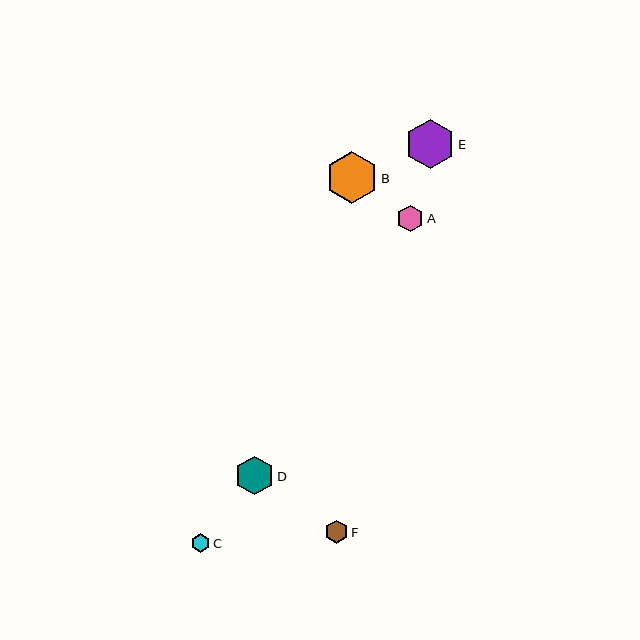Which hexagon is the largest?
Hexagon B is the largest with a size of approximately 52 pixels.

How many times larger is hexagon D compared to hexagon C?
Hexagon D is approximately 2.1 times the size of hexagon C.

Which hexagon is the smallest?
Hexagon C is the smallest with a size of approximately 19 pixels.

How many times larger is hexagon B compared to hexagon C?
Hexagon B is approximately 2.8 times the size of hexagon C.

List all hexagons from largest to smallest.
From largest to smallest: B, E, D, A, F, C.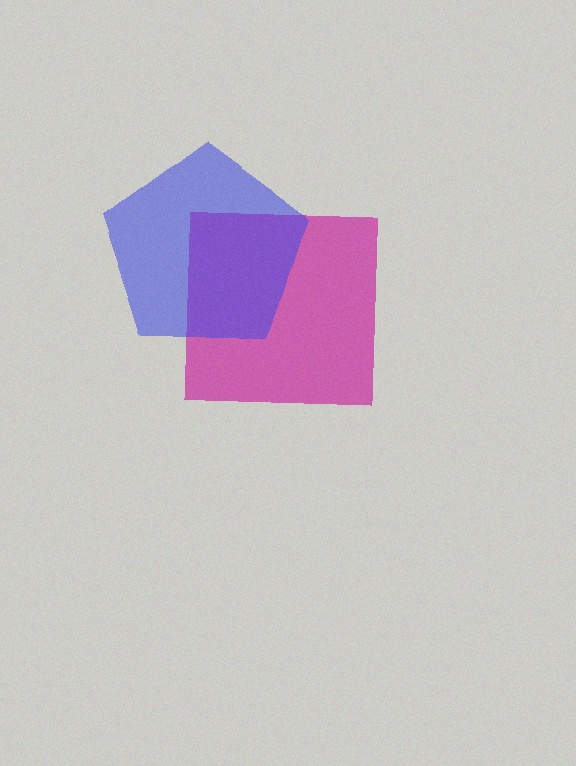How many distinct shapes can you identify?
There are 2 distinct shapes: a magenta square, a blue pentagon.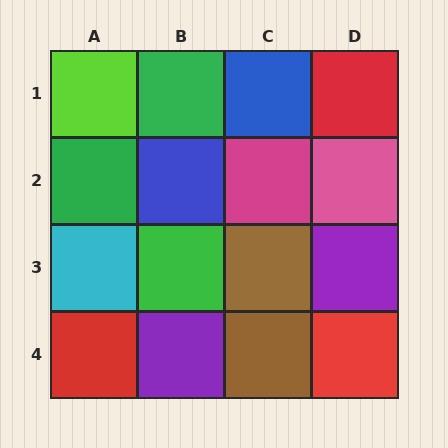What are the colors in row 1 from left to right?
Lime, green, blue, red.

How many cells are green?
3 cells are green.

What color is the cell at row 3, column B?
Green.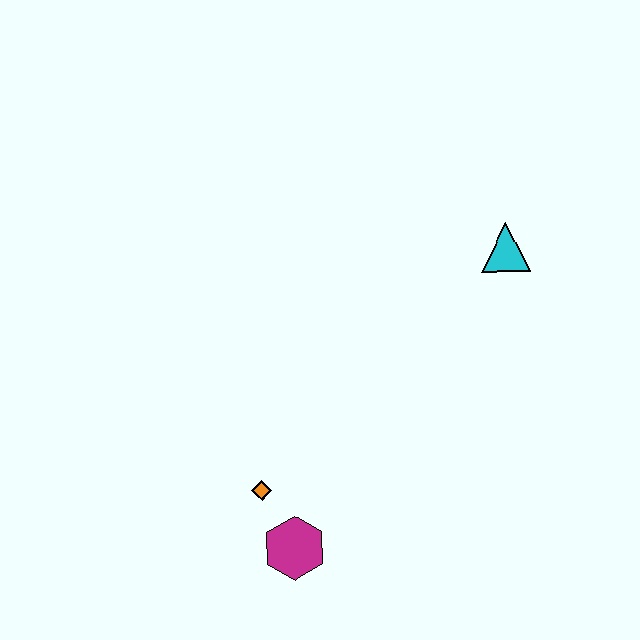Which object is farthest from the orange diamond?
The cyan triangle is farthest from the orange diamond.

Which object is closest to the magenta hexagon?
The orange diamond is closest to the magenta hexagon.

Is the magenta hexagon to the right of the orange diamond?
Yes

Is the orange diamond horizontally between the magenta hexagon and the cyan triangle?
No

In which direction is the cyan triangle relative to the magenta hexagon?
The cyan triangle is above the magenta hexagon.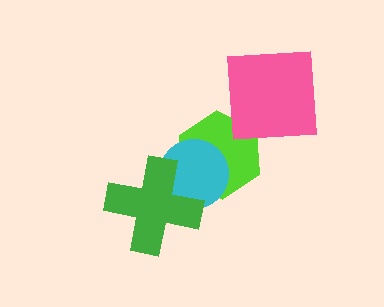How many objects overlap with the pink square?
0 objects overlap with the pink square.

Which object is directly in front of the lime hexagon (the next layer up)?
The cyan circle is directly in front of the lime hexagon.